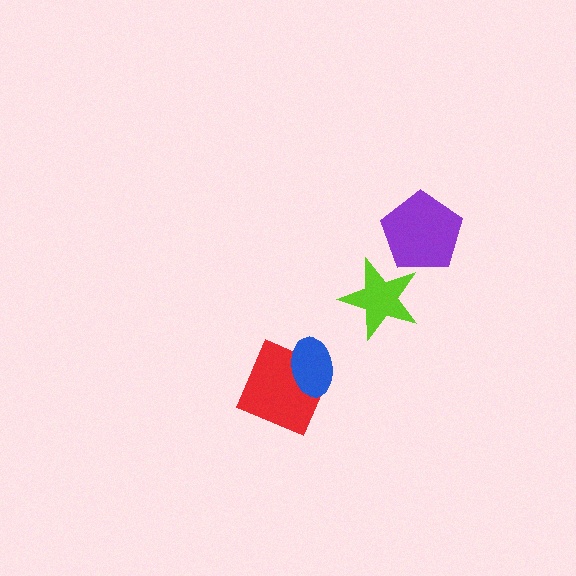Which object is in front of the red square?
The blue ellipse is in front of the red square.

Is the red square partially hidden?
Yes, it is partially covered by another shape.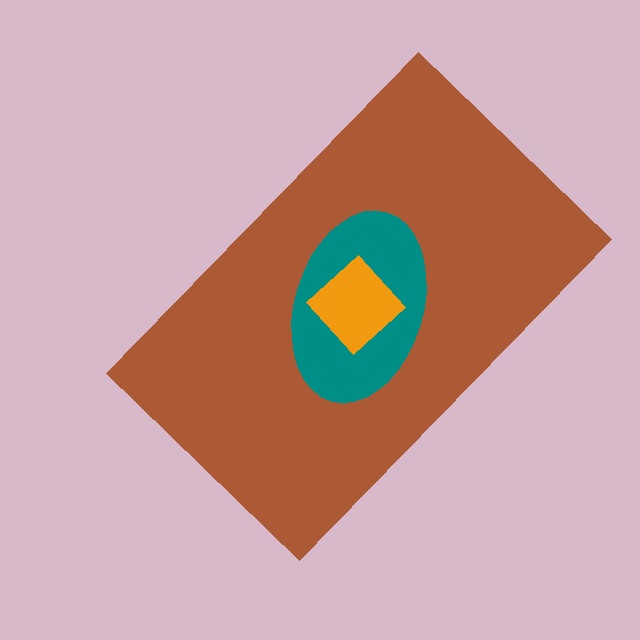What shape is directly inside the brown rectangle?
The teal ellipse.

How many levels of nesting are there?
3.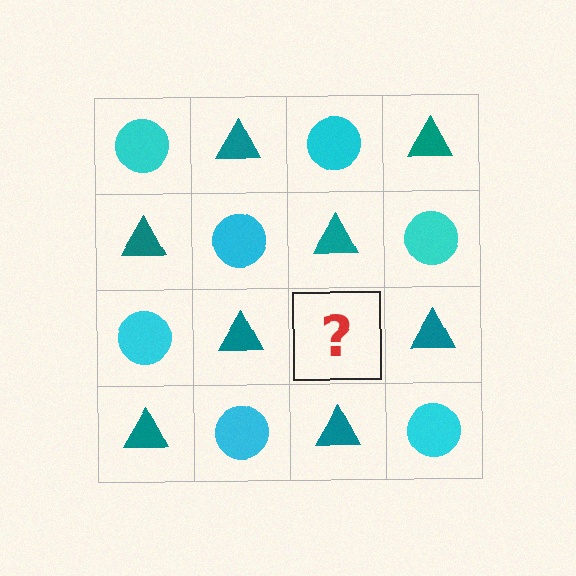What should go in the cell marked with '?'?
The missing cell should contain a cyan circle.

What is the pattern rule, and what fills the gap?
The rule is that it alternates cyan circle and teal triangle in a checkerboard pattern. The gap should be filled with a cyan circle.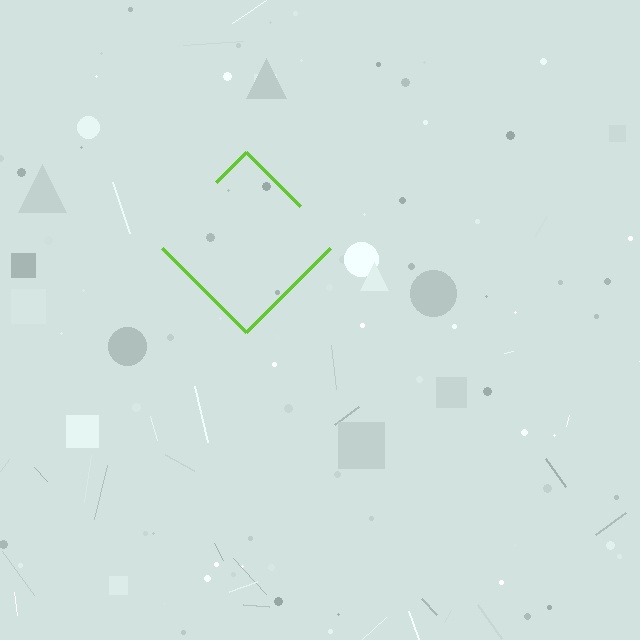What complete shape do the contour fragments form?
The contour fragments form a diamond.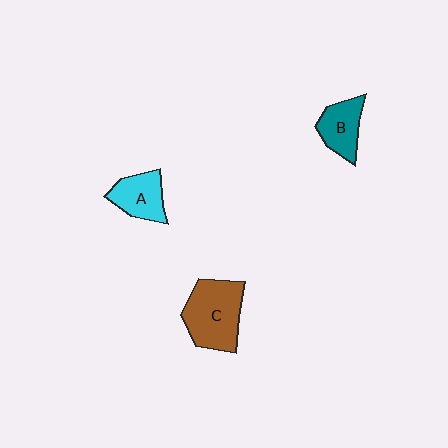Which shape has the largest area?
Shape C (brown).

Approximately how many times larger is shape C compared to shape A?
Approximately 1.6 times.